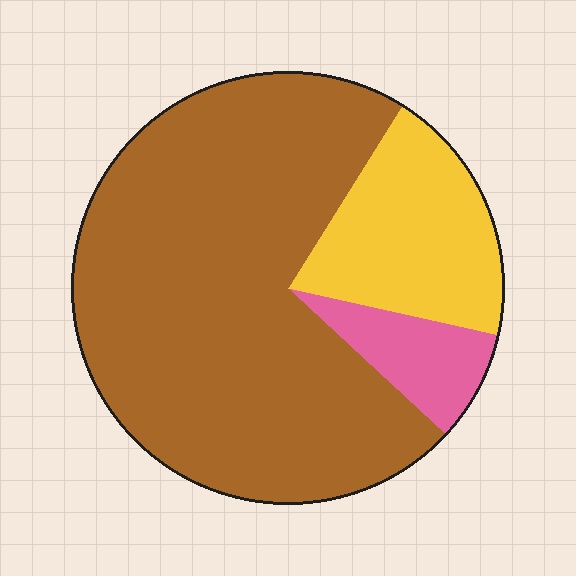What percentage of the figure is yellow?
Yellow covers around 20% of the figure.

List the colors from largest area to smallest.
From largest to smallest: brown, yellow, pink.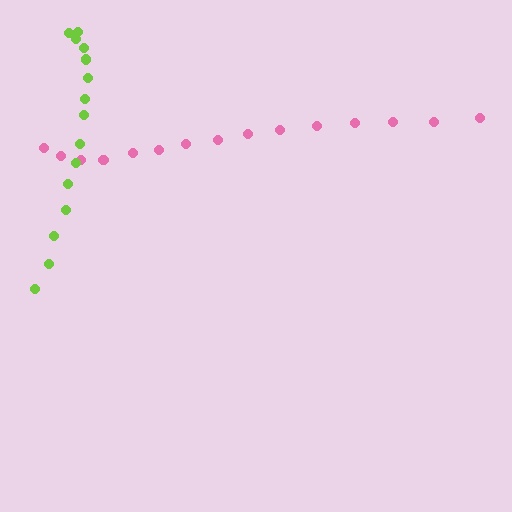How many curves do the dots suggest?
There are 2 distinct paths.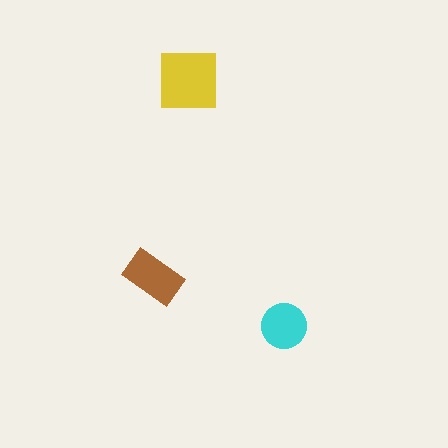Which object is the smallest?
The cyan circle.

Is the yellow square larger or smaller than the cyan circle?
Larger.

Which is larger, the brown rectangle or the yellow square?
The yellow square.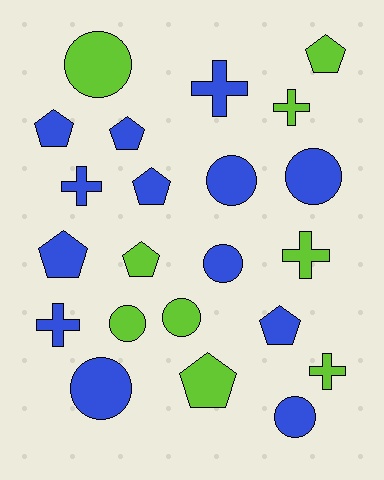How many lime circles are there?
There are 3 lime circles.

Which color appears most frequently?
Blue, with 13 objects.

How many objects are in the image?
There are 22 objects.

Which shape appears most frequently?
Pentagon, with 8 objects.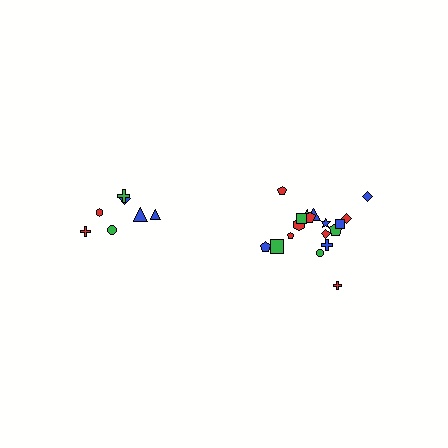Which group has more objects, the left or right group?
The right group.